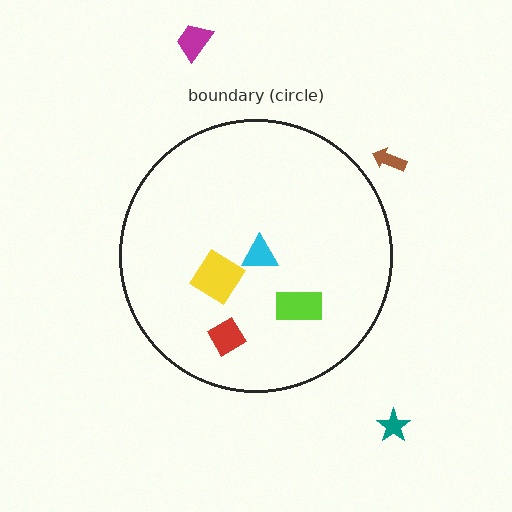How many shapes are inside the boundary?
4 inside, 3 outside.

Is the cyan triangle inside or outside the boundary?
Inside.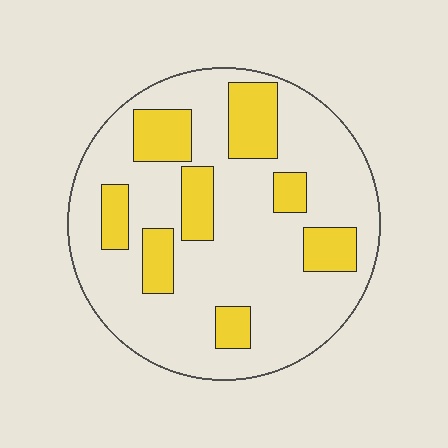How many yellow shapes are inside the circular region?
8.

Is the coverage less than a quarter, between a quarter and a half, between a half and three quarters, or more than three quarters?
Less than a quarter.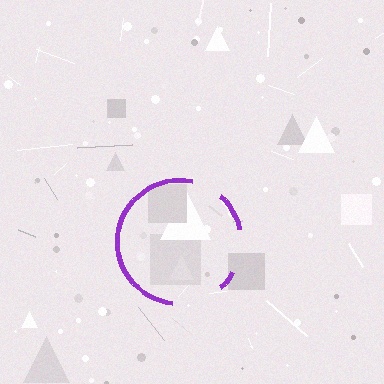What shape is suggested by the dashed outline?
The dashed outline suggests a circle.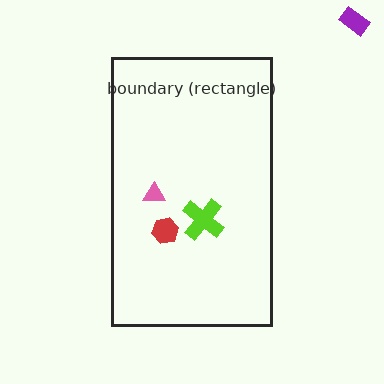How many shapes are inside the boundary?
3 inside, 1 outside.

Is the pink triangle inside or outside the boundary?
Inside.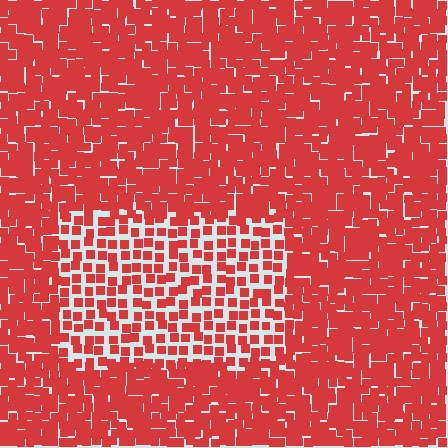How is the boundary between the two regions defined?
The boundary is defined by a change in element density (approximately 2.0x ratio). All elements are the same color, size, and shape.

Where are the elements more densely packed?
The elements are more densely packed outside the rectangle boundary.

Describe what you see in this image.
The image contains small red elements arranged at two different densities. A rectangle-shaped region is visible where the elements are less densely packed than the surrounding area.